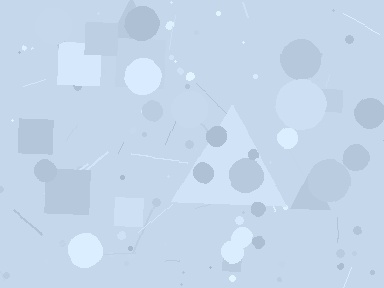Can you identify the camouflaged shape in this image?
The camouflaged shape is a triangle.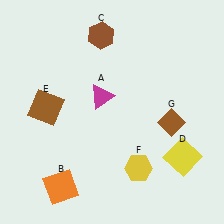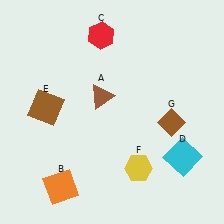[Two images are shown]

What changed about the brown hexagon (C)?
In Image 1, C is brown. In Image 2, it changed to red.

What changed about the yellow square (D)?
In Image 1, D is yellow. In Image 2, it changed to cyan.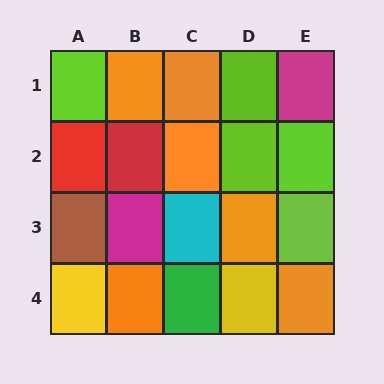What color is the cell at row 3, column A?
Brown.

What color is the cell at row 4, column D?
Yellow.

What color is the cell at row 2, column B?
Red.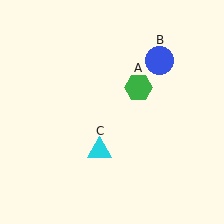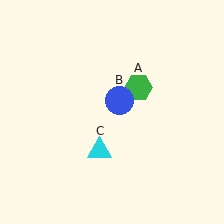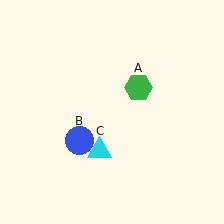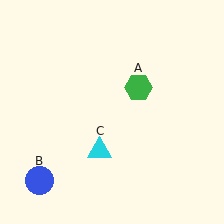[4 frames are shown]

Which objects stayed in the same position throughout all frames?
Green hexagon (object A) and cyan triangle (object C) remained stationary.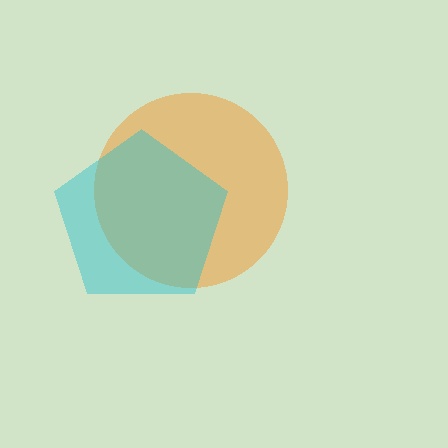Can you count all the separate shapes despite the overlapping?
Yes, there are 2 separate shapes.